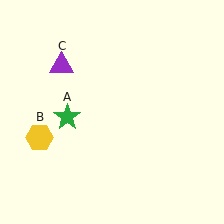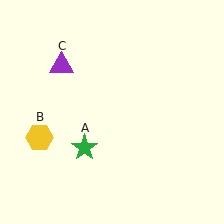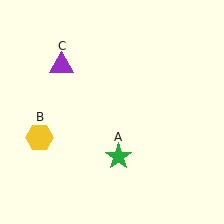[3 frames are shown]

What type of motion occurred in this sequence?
The green star (object A) rotated counterclockwise around the center of the scene.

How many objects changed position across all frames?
1 object changed position: green star (object A).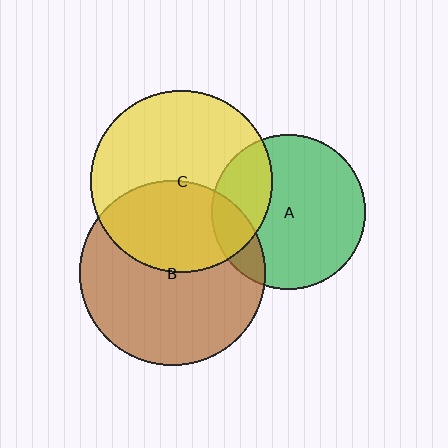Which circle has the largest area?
Circle B (brown).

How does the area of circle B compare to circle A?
Approximately 1.4 times.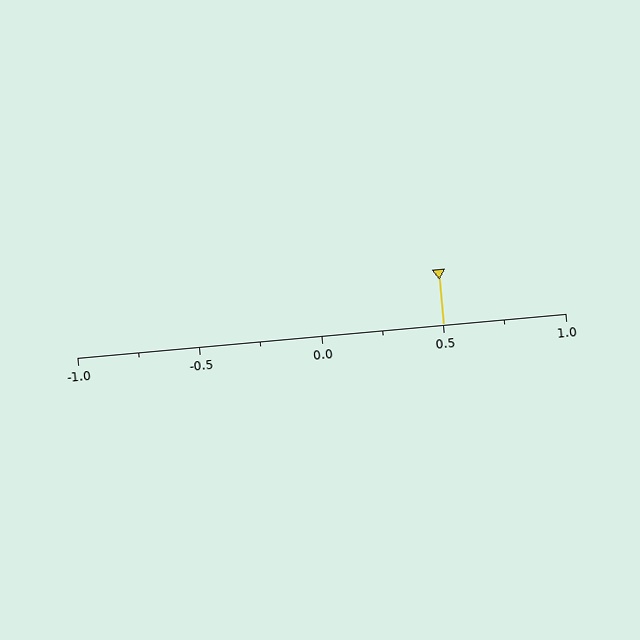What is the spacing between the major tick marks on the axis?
The major ticks are spaced 0.5 apart.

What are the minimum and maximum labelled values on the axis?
The axis runs from -1.0 to 1.0.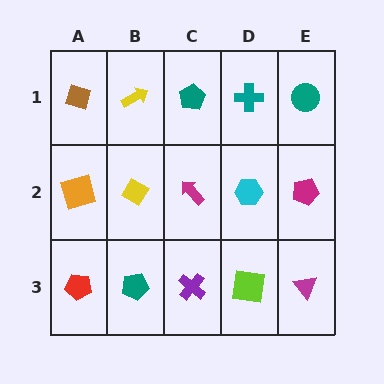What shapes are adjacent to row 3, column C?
A magenta arrow (row 2, column C), a teal pentagon (row 3, column B), a lime square (row 3, column D).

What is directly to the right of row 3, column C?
A lime square.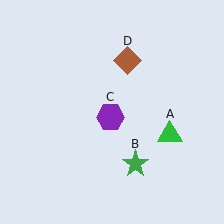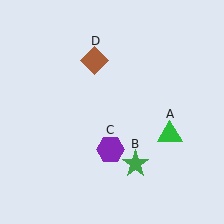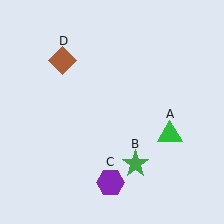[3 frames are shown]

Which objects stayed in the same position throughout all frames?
Green triangle (object A) and green star (object B) remained stationary.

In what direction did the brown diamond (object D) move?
The brown diamond (object D) moved left.